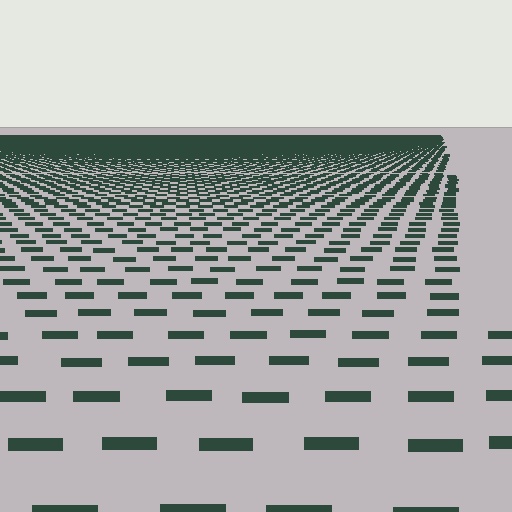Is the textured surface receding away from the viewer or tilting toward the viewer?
The surface is receding away from the viewer. Texture elements get smaller and denser toward the top.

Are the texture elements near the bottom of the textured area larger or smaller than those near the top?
Larger. Near the bottom, elements are closer to the viewer and appear at a bigger on-screen size.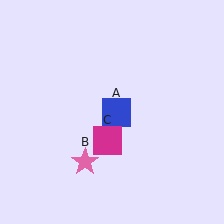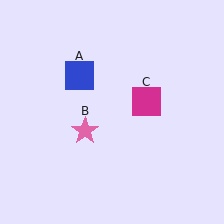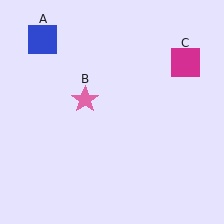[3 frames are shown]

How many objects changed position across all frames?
3 objects changed position: blue square (object A), pink star (object B), magenta square (object C).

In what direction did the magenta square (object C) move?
The magenta square (object C) moved up and to the right.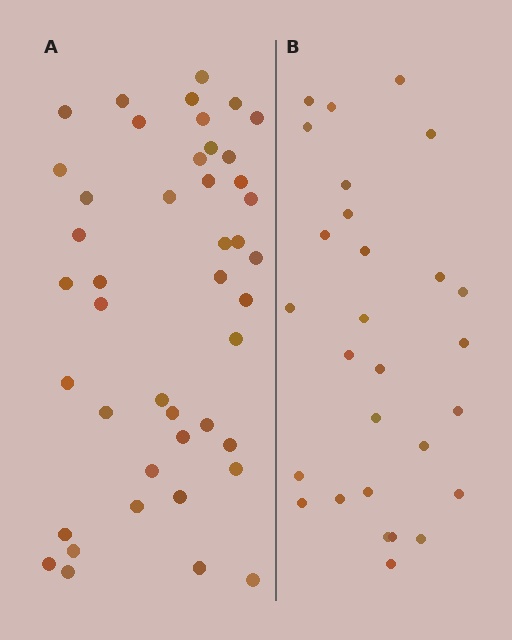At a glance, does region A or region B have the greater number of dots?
Region A (the left region) has more dots.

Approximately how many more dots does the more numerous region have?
Region A has approximately 15 more dots than region B.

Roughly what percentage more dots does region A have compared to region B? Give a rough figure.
About 55% more.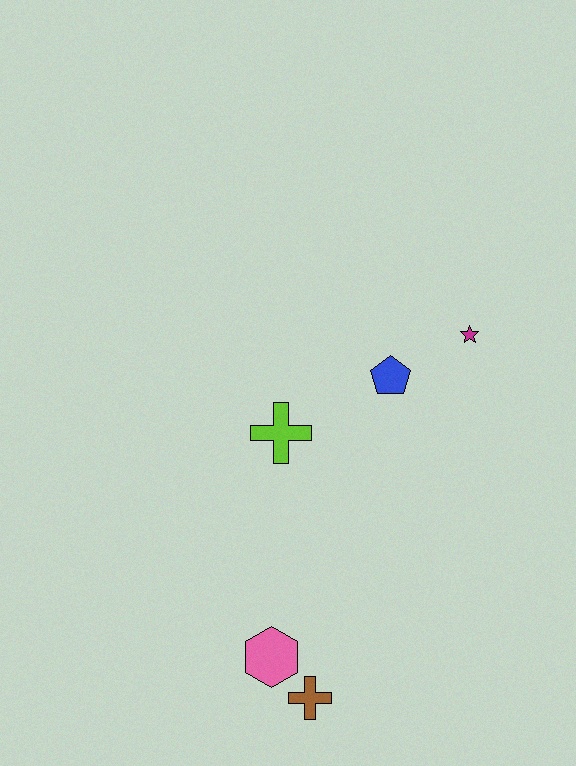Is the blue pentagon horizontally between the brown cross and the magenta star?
Yes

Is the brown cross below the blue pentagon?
Yes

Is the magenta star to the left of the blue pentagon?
No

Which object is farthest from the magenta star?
The brown cross is farthest from the magenta star.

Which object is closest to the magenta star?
The blue pentagon is closest to the magenta star.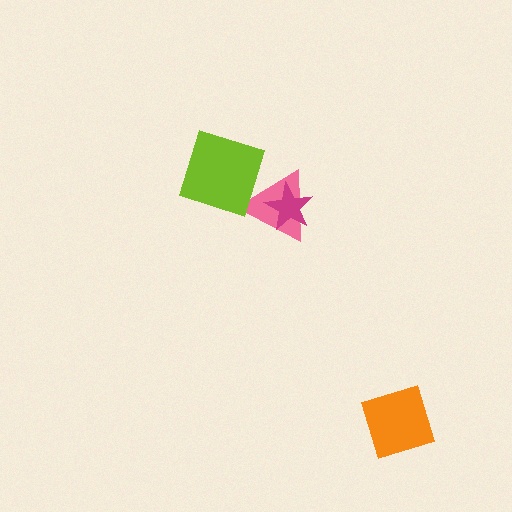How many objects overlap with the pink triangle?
2 objects overlap with the pink triangle.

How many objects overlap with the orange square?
0 objects overlap with the orange square.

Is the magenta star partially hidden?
No, no other shape covers it.